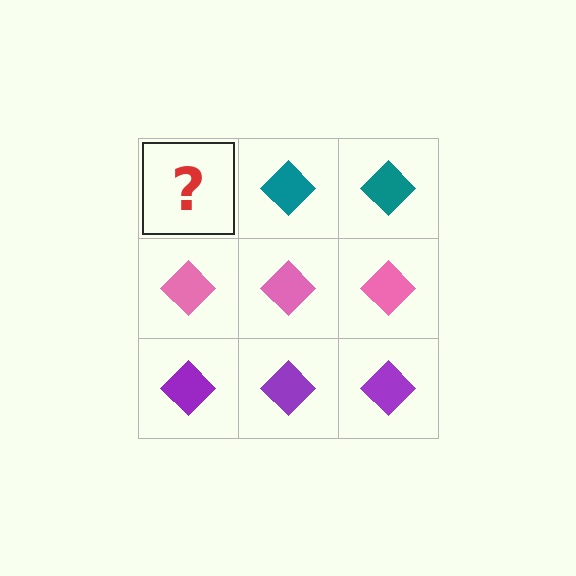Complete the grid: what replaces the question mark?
The question mark should be replaced with a teal diamond.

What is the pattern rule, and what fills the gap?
The rule is that each row has a consistent color. The gap should be filled with a teal diamond.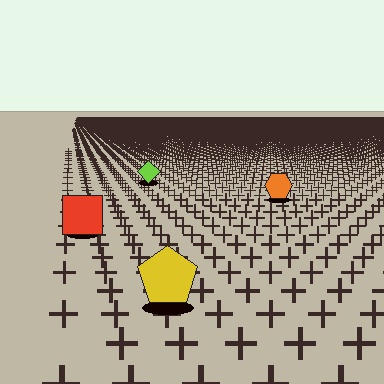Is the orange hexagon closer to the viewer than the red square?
No. The red square is closer — you can tell from the texture gradient: the ground texture is coarser near it.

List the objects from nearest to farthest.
From nearest to farthest: the yellow pentagon, the red square, the orange hexagon, the lime diamond.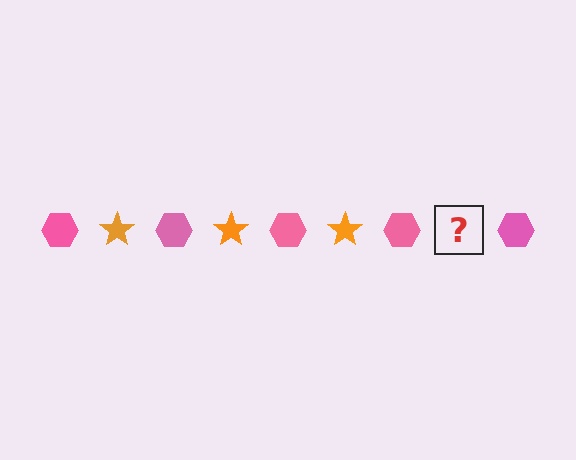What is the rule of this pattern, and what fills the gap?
The rule is that the pattern alternates between pink hexagon and orange star. The gap should be filled with an orange star.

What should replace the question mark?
The question mark should be replaced with an orange star.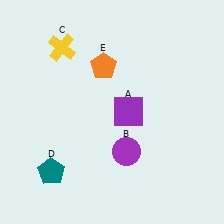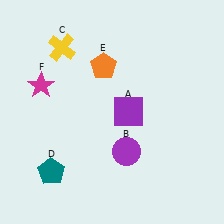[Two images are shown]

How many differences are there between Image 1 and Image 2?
There is 1 difference between the two images.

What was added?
A magenta star (F) was added in Image 2.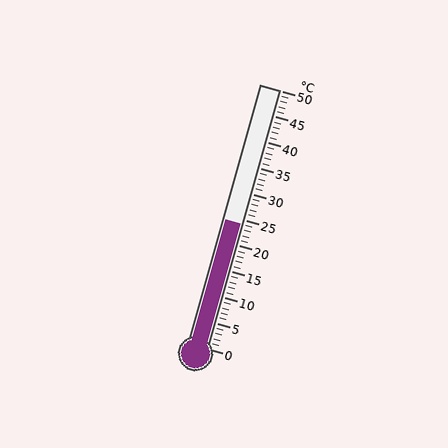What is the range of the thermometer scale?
The thermometer scale ranges from 0°C to 50°C.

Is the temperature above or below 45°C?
The temperature is below 45°C.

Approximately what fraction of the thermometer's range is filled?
The thermometer is filled to approximately 50% of its range.